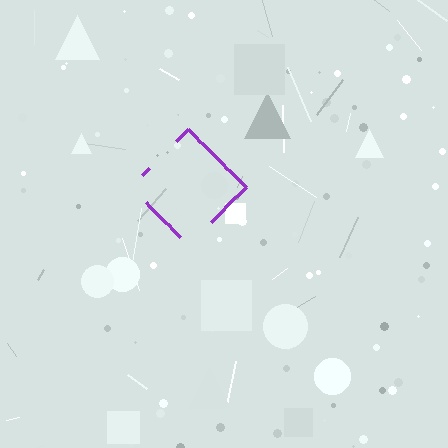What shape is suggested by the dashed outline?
The dashed outline suggests a diamond.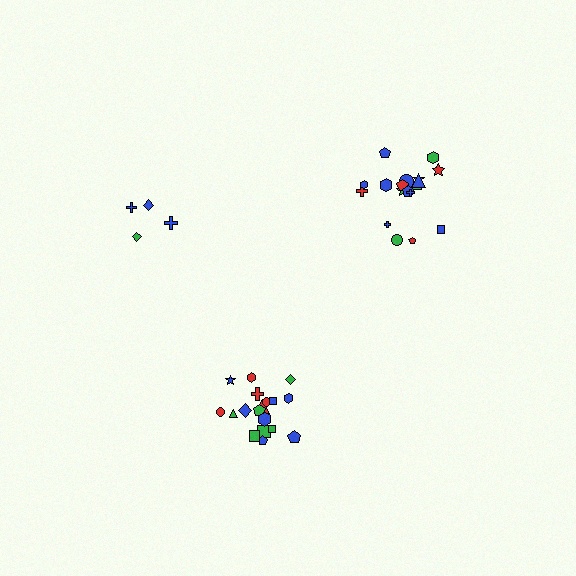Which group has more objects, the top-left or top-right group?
The top-right group.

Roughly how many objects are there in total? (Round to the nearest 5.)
Roughly 40 objects in total.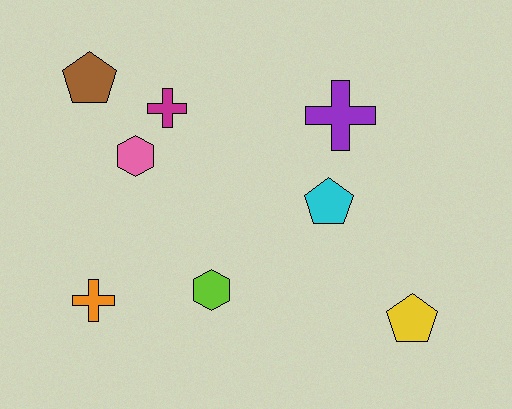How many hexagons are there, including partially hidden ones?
There are 2 hexagons.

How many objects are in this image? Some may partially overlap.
There are 8 objects.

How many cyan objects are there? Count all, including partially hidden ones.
There is 1 cyan object.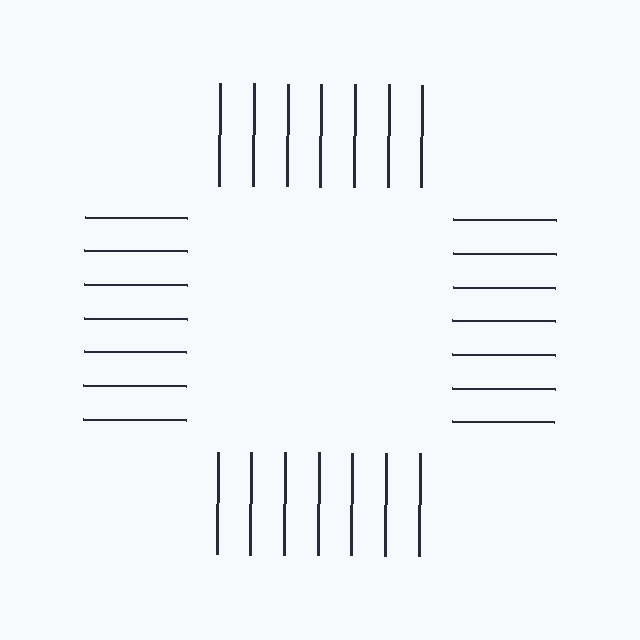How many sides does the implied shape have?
4 sides — the line-ends trace a square.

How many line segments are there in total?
28 — 7 along each of the 4 edges.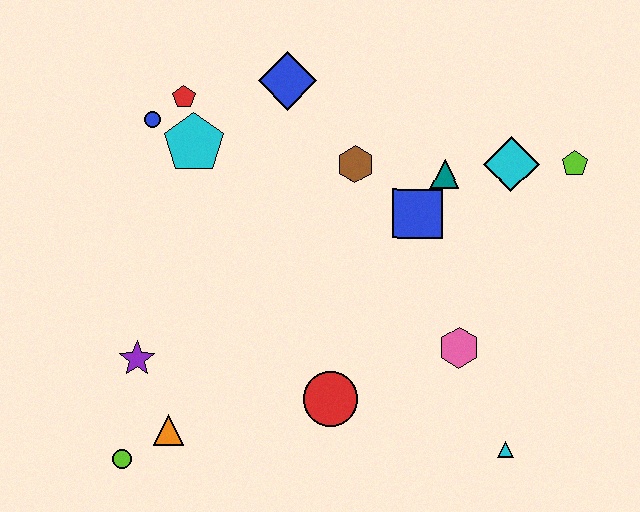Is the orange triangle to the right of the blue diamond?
No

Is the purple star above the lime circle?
Yes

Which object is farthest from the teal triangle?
The lime circle is farthest from the teal triangle.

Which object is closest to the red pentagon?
The blue circle is closest to the red pentagon.